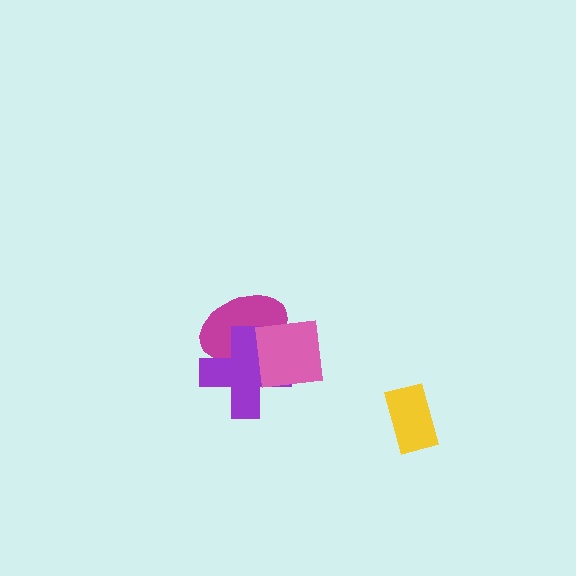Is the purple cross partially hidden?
Yes, it is partially covered by another shape.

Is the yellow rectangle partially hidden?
No, no other shape covers it.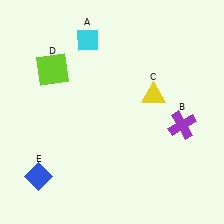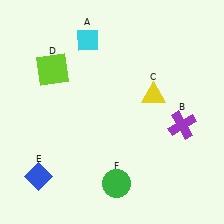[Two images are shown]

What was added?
A green circle (F) was added in Image 2.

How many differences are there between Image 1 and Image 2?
There is 1 difference between the two images.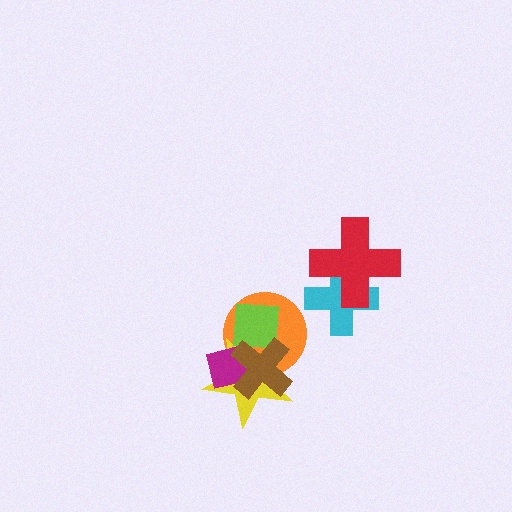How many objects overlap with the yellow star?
4 objects overlap with the yellow star.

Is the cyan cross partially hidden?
Yes, it is partially covered by another shape.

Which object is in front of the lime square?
The brown cross is in front of the lime square.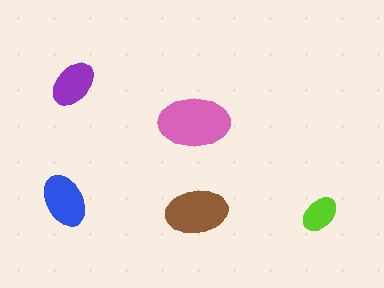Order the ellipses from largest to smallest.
the pink one, the brown one, the blue one, the purple one, the lime one.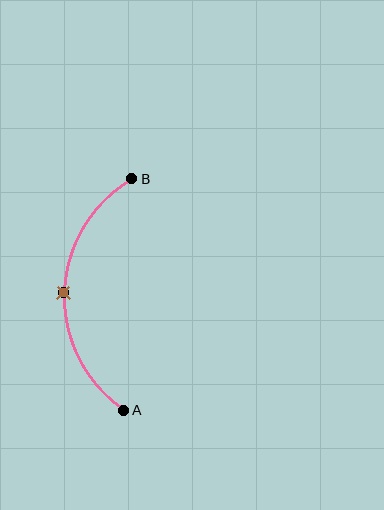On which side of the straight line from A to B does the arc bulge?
The arc bulges to the left of the straight line connecting A and B.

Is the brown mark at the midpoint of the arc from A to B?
Yes. The brown mark lies on the arc at equal arc-length from both A and B — it is the arc midpoint.